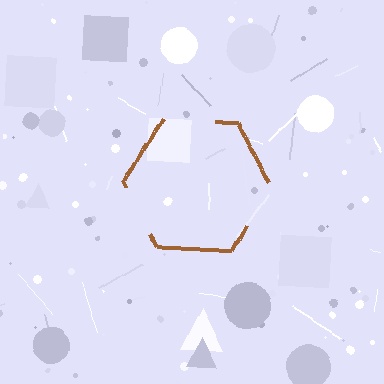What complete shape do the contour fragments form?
The contour fragments form a hexagon.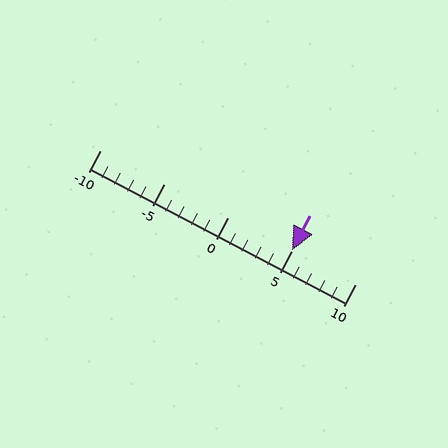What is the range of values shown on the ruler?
The ruler shows values from -10 to 10.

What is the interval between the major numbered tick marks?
The major tick marks are spaced 5 units apart.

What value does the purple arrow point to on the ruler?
The purple arrow points to approximately 5.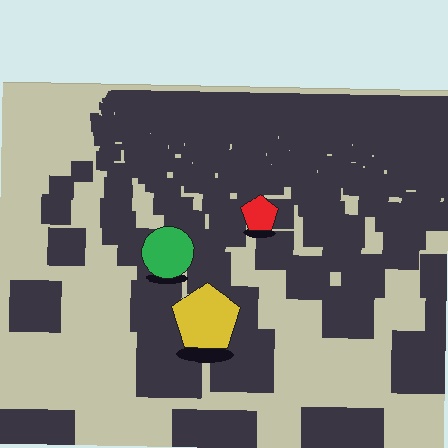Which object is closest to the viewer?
The yellow pentagon is closest. The texture marks near it are larger and more spread out.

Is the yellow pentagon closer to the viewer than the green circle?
Yes. The yellow pentagon is closer — you can tell from the texture gradient: the ground texture is coarser near it.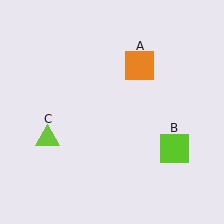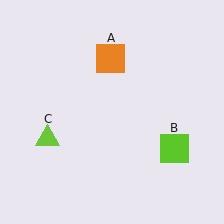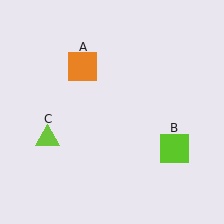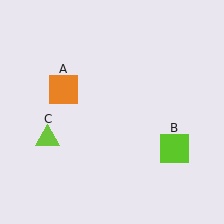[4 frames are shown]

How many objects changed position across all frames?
1 object changed position: orange square (object A).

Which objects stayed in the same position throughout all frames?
Lime square (object B) and lime triangle (object C) remained stationary.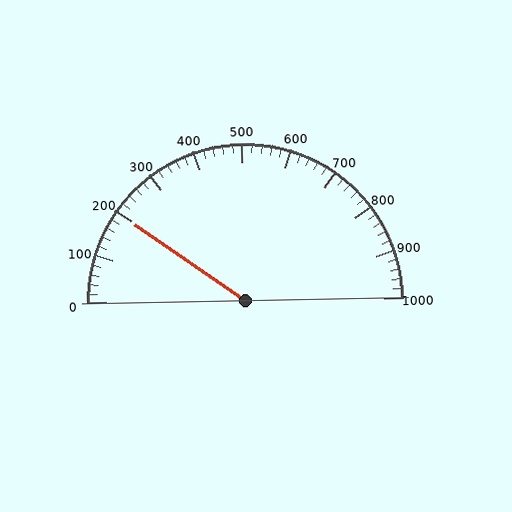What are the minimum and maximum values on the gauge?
The gauge ranges from 0 to 1000.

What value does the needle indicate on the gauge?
The needle indicates approximately 200.